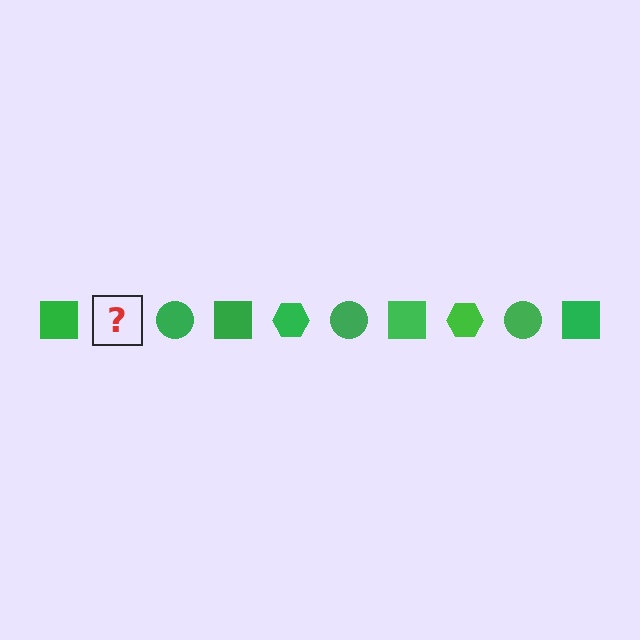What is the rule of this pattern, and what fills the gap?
The rule is that the pattern cycles through square, hexagon, circle shapes in green. The gap should be filled with a green hexagon.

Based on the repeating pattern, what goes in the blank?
The blank should be a green hexagon.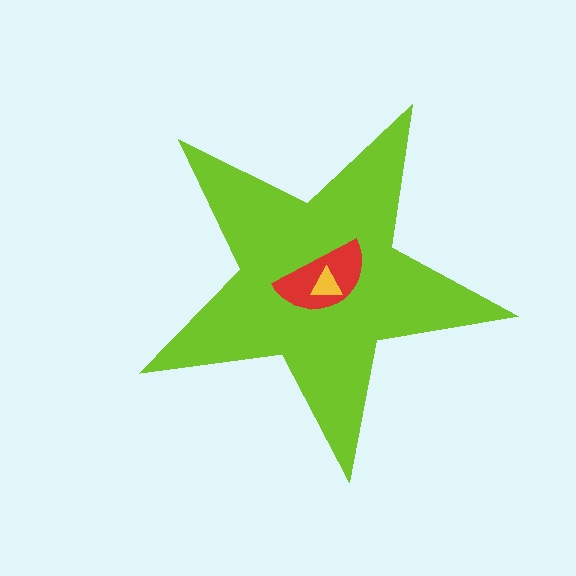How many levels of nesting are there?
3.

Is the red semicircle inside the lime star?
Yes.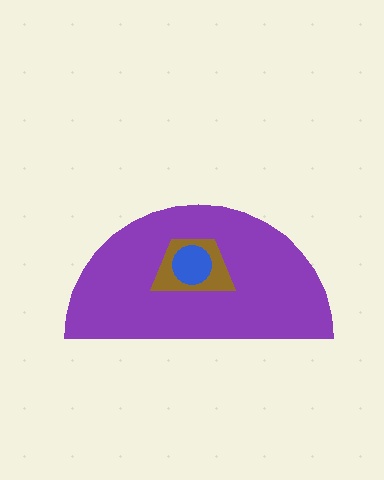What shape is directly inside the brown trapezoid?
The blue circle.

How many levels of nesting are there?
3.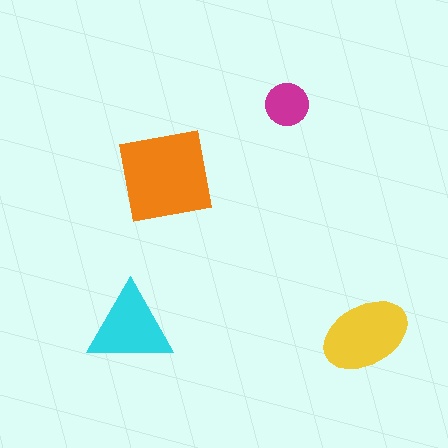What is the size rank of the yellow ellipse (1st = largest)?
2nd.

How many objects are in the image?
There are 4 objects in the image.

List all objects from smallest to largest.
The magenta circle, the cyan triangle, the yellow ellipse, the orange square.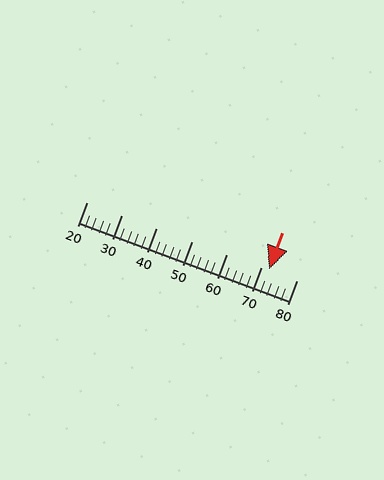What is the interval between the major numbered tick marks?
The major tick marks are spaced 10 units apart.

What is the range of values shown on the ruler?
The ruler shows values from 20 to 80.